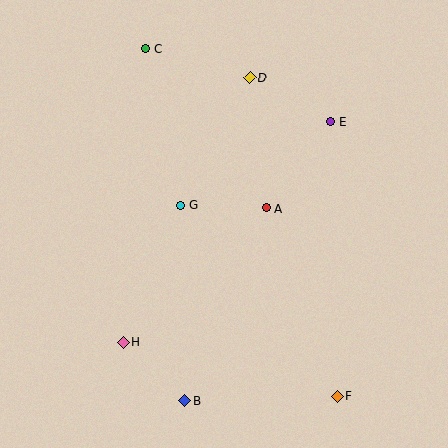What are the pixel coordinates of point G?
Point G is at (181, 205).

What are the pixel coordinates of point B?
Point B is at (185, 400).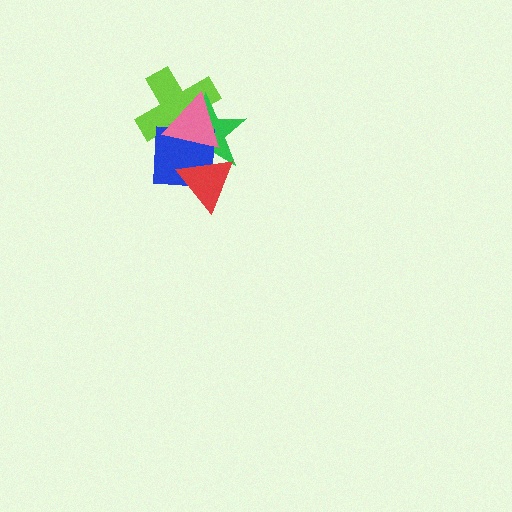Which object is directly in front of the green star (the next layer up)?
The blue square is directly in front of the green star.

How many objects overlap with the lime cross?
3 objects overlap with the lime cross.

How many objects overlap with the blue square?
4 objects overlap with the blue square.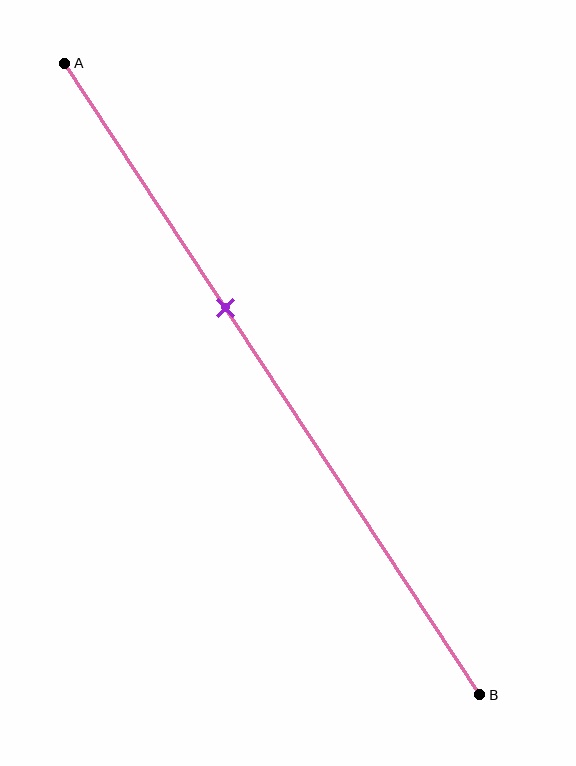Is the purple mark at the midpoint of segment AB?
No, the mark is at about 40% from A, not at the 50% midpoint.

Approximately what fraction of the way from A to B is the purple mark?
The purple mark is approximately 40% of the way from A to B.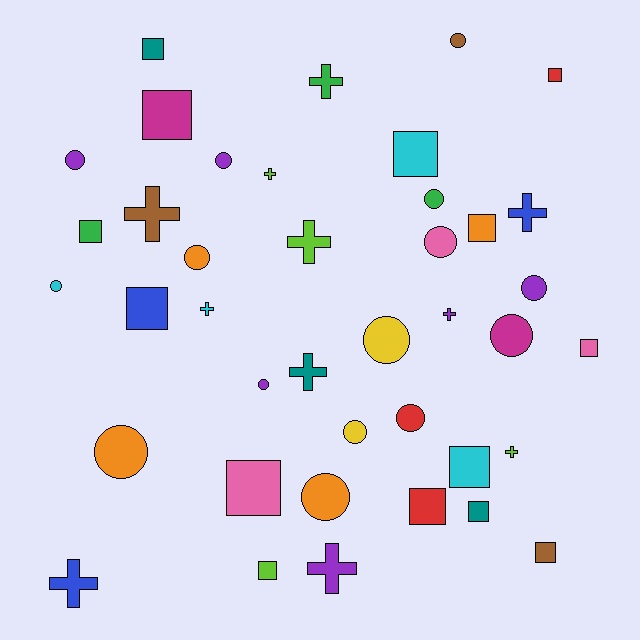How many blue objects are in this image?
There are 3 blue objects.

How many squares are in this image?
There are 14 squares.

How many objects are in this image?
There are 40 objects.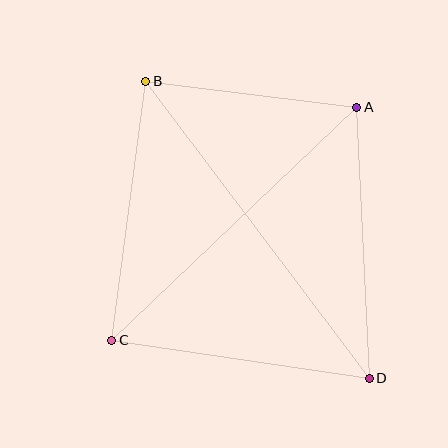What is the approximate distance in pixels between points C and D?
The distance between C and D is approximately 260 pixels.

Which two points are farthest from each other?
Points B and D are farthest from each other.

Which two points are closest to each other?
Points A and B are closest to each other.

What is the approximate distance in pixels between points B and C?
The distance between B and C is approximately 261 pixels.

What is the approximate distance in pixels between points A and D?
The distance between A and D is approximately 271 pixels.